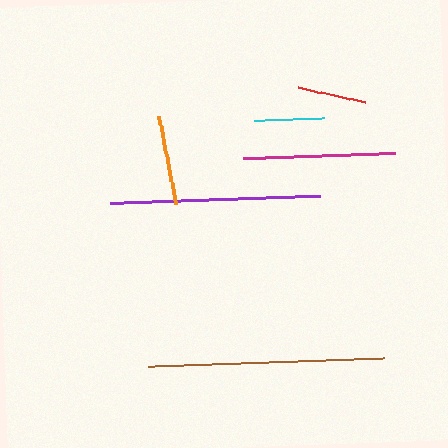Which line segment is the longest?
The brown line is the longest at approximately 236 pixels.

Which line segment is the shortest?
The red line is the shortest at approximately 69 pixels.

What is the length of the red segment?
The red segment is approximately 69 pixels long.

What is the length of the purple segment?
The purple segment is approximately 211 pixels long.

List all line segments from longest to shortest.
From longest to shortest: brown, purple, magenta, orange, cyan, red.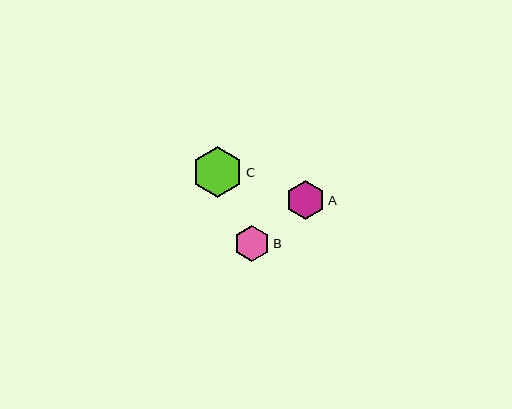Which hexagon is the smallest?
Hexagon B is the smallest with a size of approximately 35 pixels.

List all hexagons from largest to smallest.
From largest to smallest: C, A, B.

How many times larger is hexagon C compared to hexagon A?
Hexagon C is approximately 1.3 times the size of hexagon A.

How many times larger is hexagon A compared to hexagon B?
Hexagon A is approximately 1.1 times the size of hexagon B.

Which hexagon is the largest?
Hexagon C is the largest with a size of approximately 51 pixels.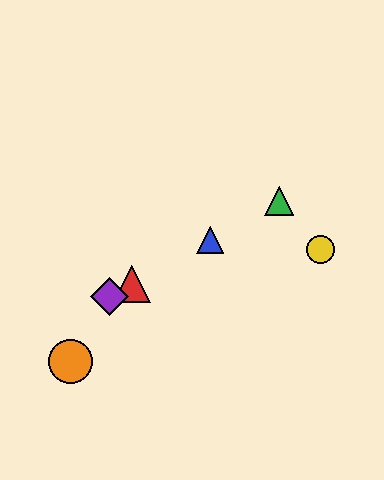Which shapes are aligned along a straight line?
The red triangle, the blue triangle, the green triangle, the purple diamond are aligned along a straight line.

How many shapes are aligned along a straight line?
4 shapes (the red triangle, the blue triangle, the green triangle, the purple diamond) are aligned along a straight line.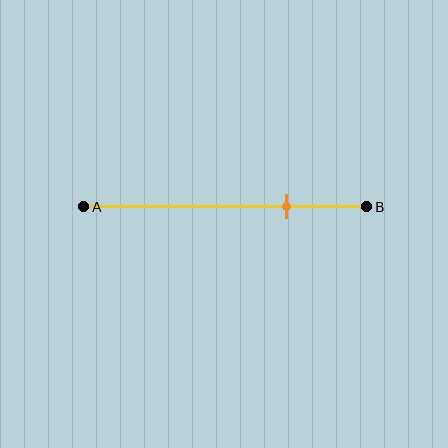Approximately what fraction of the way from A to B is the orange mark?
The orange mark is approximately 70% of the way from A to B.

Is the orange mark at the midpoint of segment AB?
No, the mark is at about 70% from A, not at the 50% midpoint.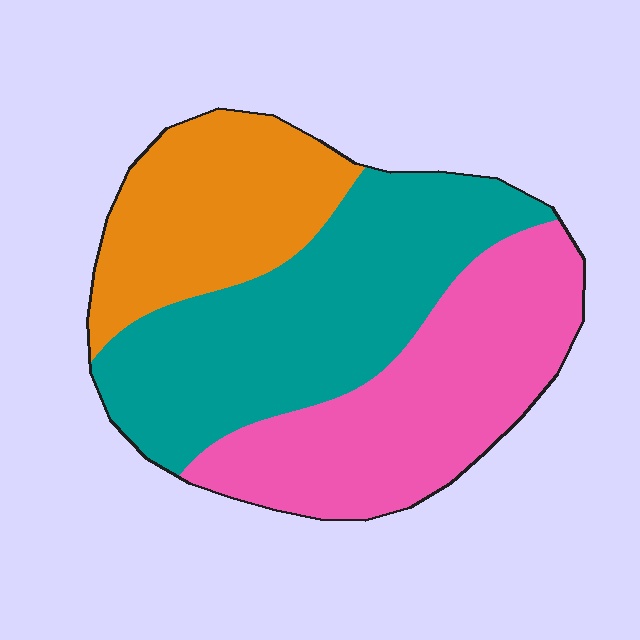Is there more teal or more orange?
Teal.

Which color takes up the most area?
Teal, at roughly 40%.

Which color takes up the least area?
Orange, at roughly 25%.